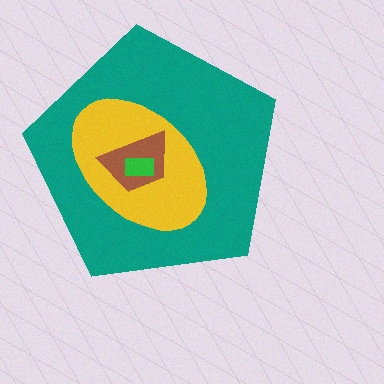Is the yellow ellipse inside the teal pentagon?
Yes.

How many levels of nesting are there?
4.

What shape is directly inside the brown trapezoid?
The green rectangle.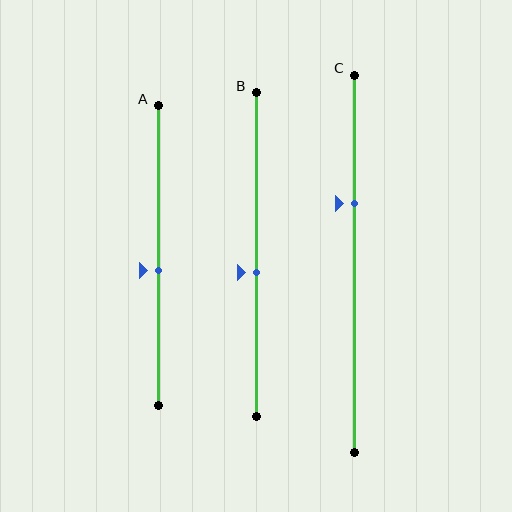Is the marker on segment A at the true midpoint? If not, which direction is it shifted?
No, the marker on segment A is shifted downward by about 5% of the segment length.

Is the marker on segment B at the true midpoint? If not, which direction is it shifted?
No, the marker on segment B is shifted downward by about 6% of the segment length.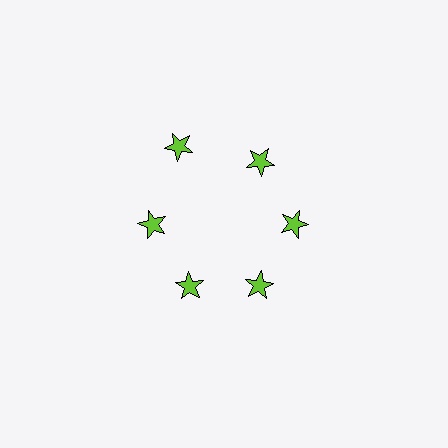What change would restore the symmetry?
The symmetry would be restored by moving it inward, back onto the ring so that all 6 stars sit at equal angles and equal distance from the center.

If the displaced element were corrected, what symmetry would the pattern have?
It would have 6-fold rotational symmetry — the pattern would map onto itself every 60 degrees.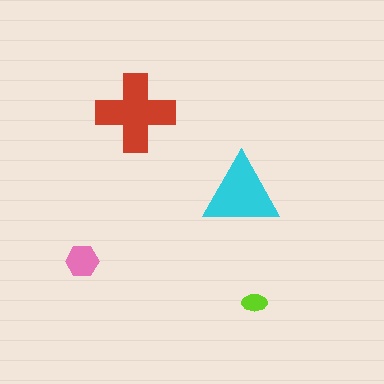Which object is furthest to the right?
The lime ellipse is rightmost.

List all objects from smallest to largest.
The lime ellipse, the pink hexagon, the cyan triangle, the red cross.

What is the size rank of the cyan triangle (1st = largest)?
2nd.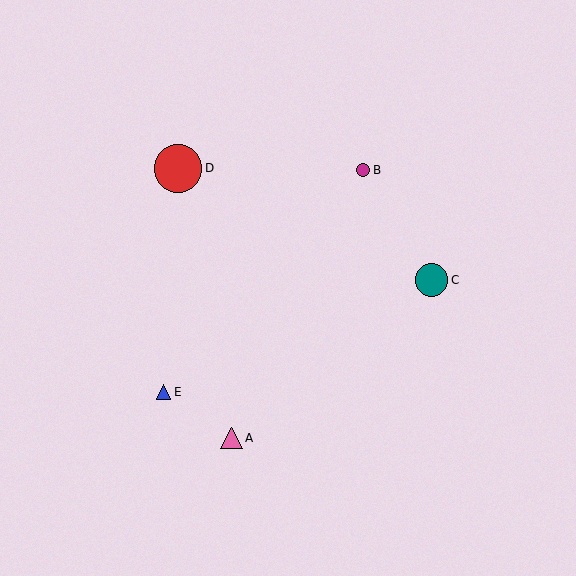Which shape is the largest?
The red circle (labeled D) is the largest.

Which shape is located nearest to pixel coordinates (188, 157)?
The red circle (labeled D) at (178, 168) is nearest to that location.